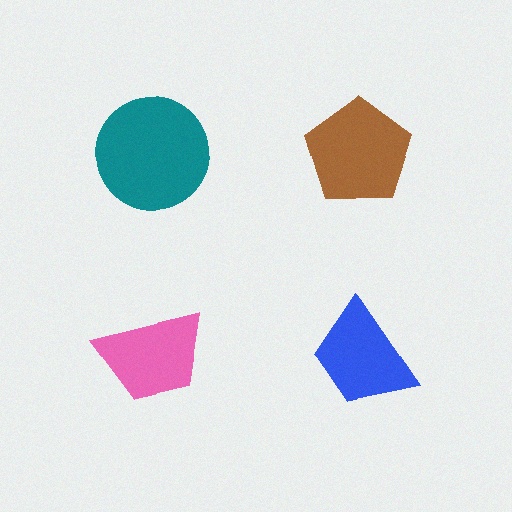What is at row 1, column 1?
A teal circle.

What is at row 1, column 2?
A brown pentagon.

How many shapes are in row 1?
2 shapes.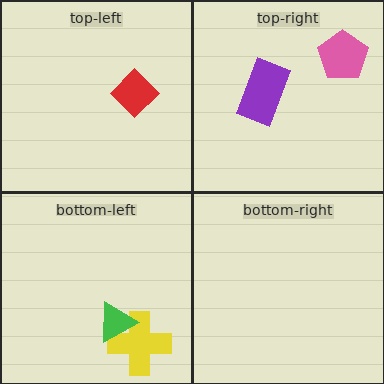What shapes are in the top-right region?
The pink pentagon, the purple rectangle.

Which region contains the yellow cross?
The bottom-left region.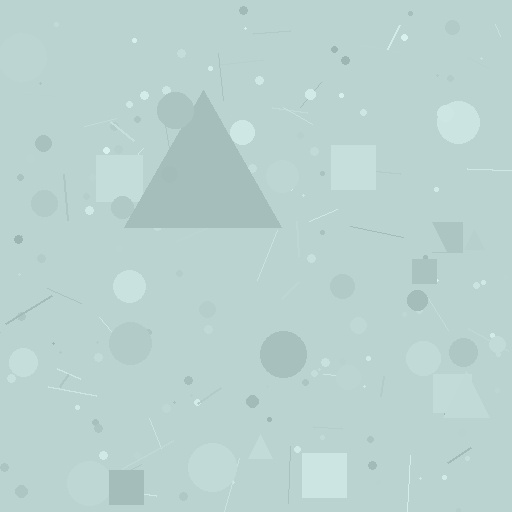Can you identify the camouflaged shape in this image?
The camouflaged shape is a triangle.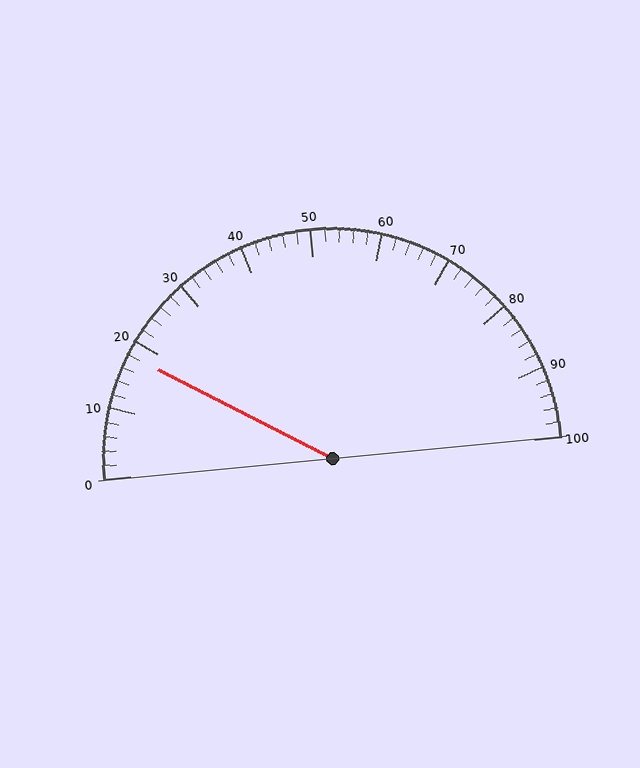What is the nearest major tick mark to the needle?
The nearest major tick mark is 20.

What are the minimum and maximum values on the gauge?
The gauge ranges from 0 to 100.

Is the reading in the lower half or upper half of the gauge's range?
The reading is in the lower half of the range (0 to 100).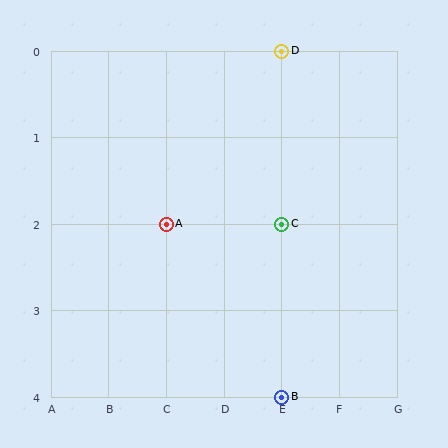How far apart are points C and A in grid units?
Points C and A are 2 columns apart.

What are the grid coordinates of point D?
Point D is at grid coordinates (E, 0).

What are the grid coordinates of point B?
Point B is at grid coordinates (E, 4).